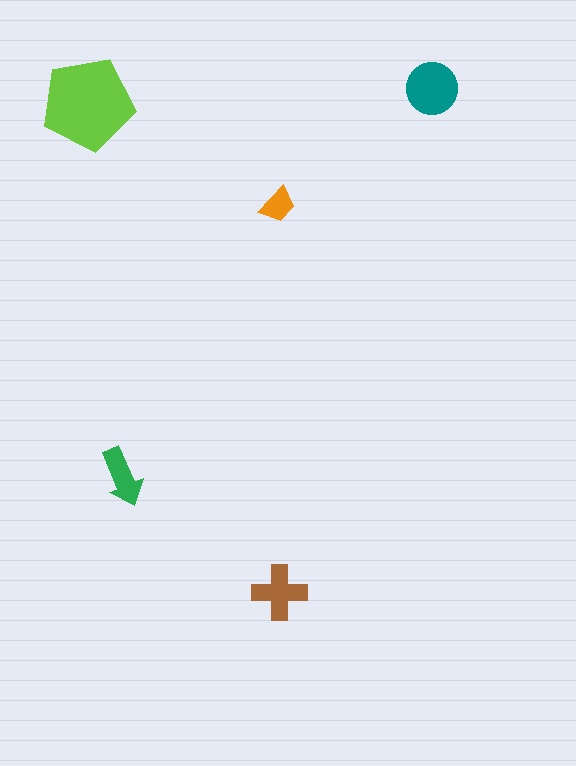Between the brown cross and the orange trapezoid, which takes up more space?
The brown cross.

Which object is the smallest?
The orange trapezoid.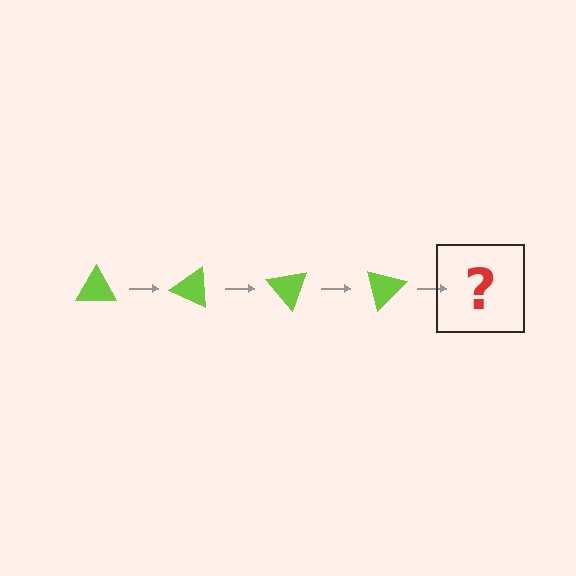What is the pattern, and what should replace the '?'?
The pattern is that the triangle rotates 25 degrees each step. The '?' should be a lime triangle rotated 100 degrees.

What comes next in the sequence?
The next element should be a lime triangle rotated 100 degrees.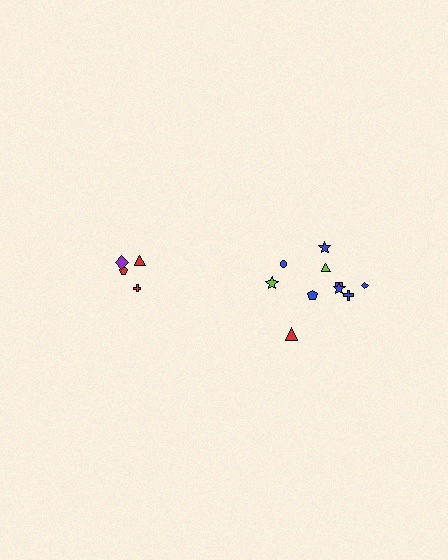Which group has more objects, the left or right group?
The right group.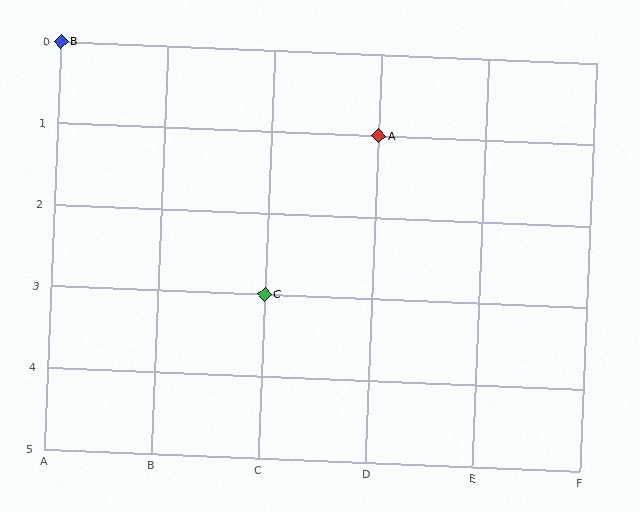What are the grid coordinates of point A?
Point A is at grid coordinates (D, 1).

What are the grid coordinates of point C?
Point C is at grid coordinates (C, 3).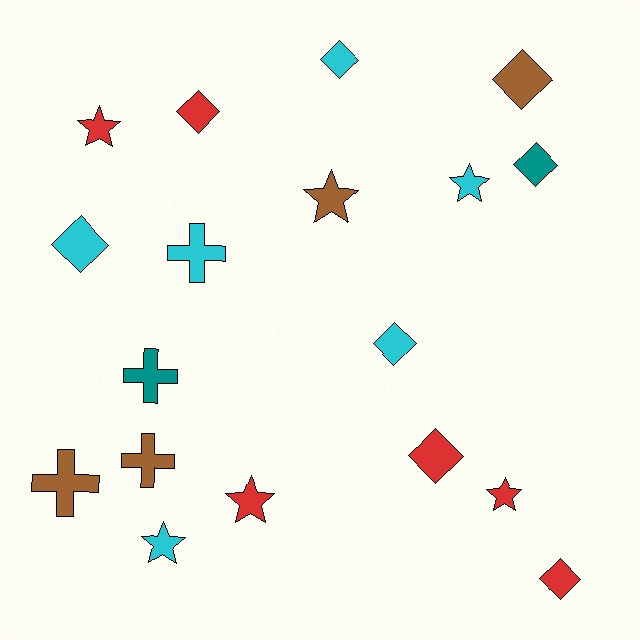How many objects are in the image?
There are 18 objects.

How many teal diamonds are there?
There is 1 teal diamond.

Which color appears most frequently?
Red, with 6 objects.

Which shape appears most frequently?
Diamond, with 8 objects.